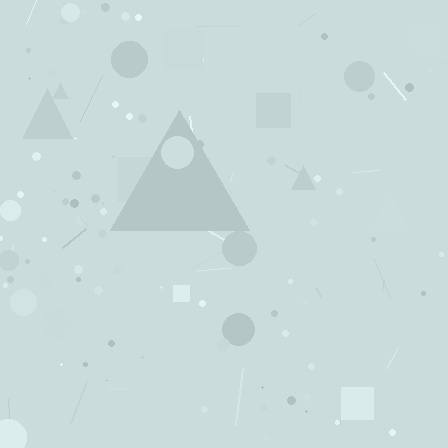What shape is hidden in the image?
A triangle is hidden in the image.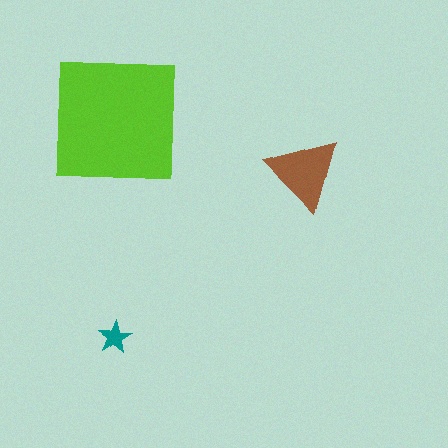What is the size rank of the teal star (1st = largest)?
3rd.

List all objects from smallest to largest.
The teal star, the brown triangle, the lime square.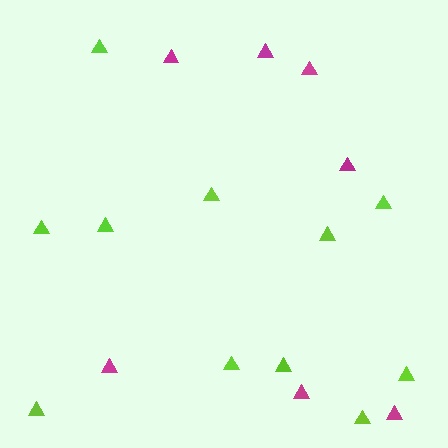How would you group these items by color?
There are 2 groups: one group of lime triangles (11) and one group of magenta triangles (7).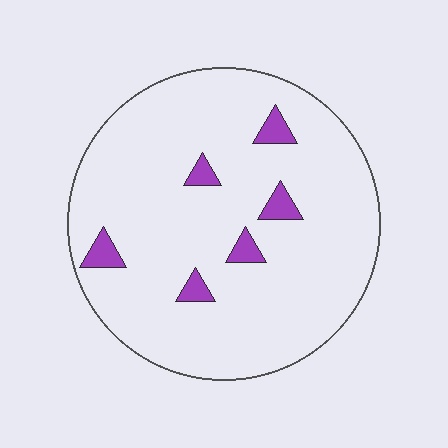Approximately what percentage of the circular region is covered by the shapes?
Approximately 5%.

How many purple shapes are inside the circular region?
6.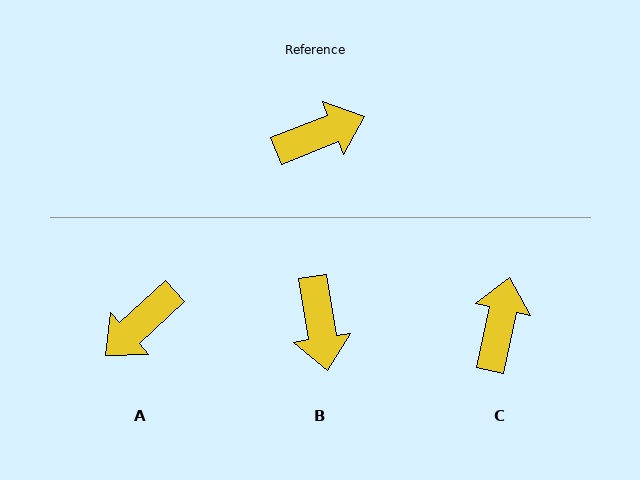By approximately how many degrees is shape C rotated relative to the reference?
Approximately 56 degrees counter-clockwise.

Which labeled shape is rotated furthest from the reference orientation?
A, about 159 degrees away.